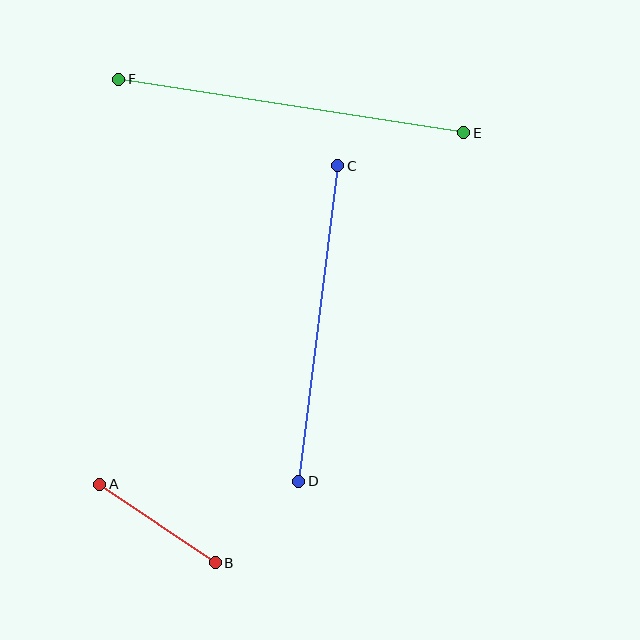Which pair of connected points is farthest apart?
Points E and F are farthest apart.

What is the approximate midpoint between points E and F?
The midpoint is at approximately (291, 106) pixels.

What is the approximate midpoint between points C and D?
The midpoint is at approximately (318, 324) pixels.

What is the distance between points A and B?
The distance is approximately 140 pixels.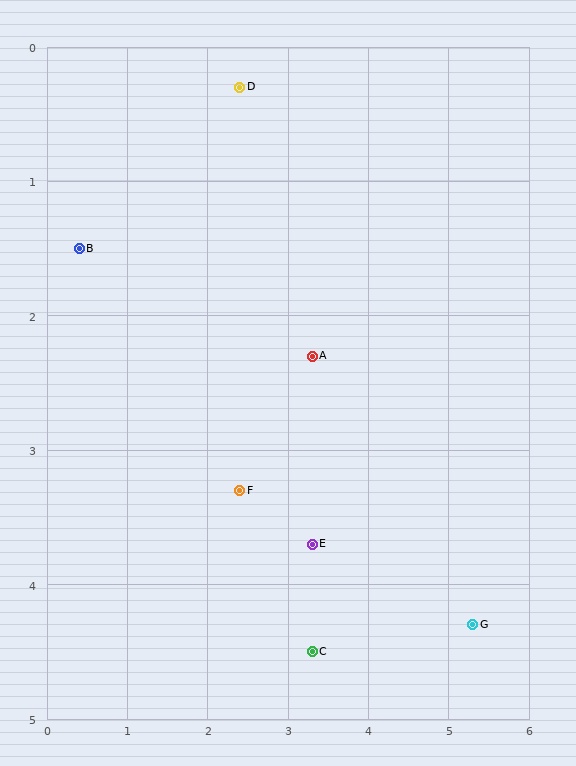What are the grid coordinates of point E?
Point E is at approximately (3.3, 3.7).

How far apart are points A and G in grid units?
Points A and G are about 2.8 grid units apart.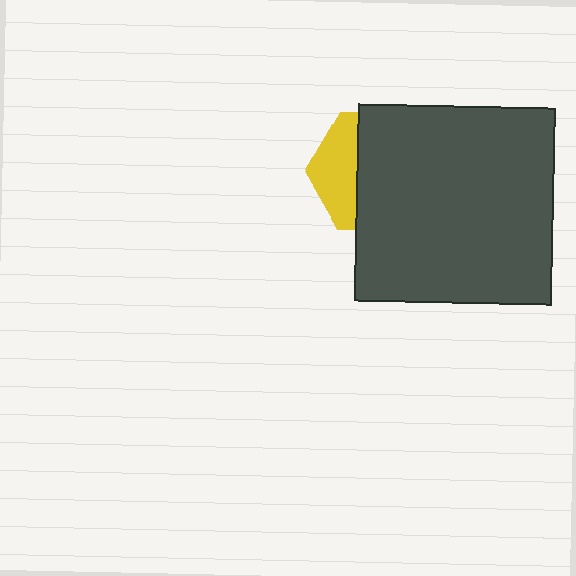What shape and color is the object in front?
The object in front is a dark gray square.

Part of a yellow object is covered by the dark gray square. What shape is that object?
It is a hexagon.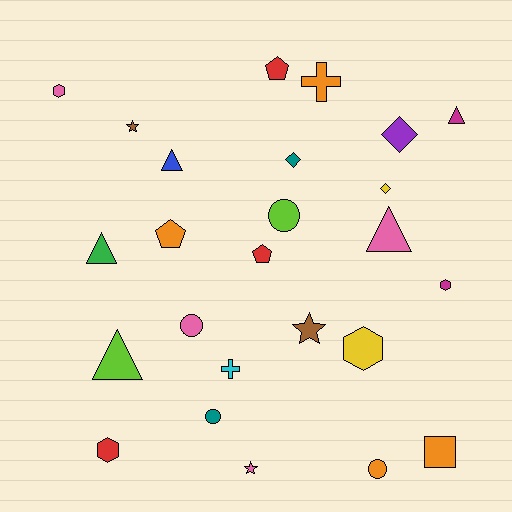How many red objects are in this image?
There are 3 red objects.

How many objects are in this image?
There are 25 objects.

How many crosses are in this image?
There are 2 crosses.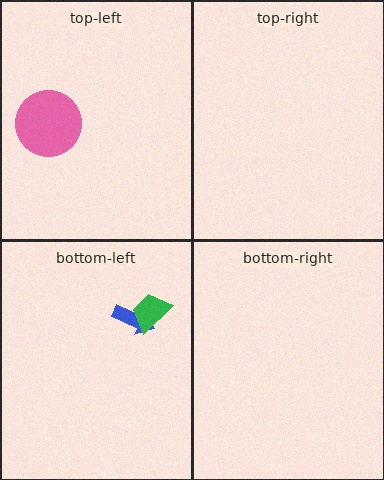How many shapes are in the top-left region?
1.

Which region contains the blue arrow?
The bottom-left region.